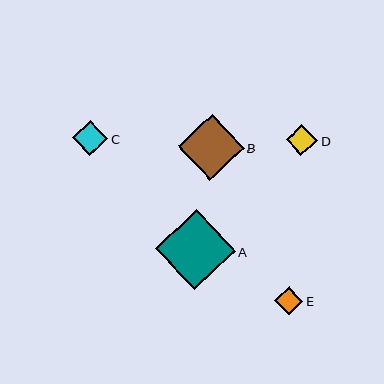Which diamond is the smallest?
Diamond E is the smallest with a size of approximately 28 pixels.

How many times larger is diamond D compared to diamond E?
Diamond D is approximately 1.1 times the size of diamond E.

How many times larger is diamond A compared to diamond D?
Diamond A is approximately 2.5 times the size of diamond D.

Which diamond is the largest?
Diamond A is the largest with a size of approximately 80 pixels.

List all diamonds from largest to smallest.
From largest to smallest: A, B, C, D, E.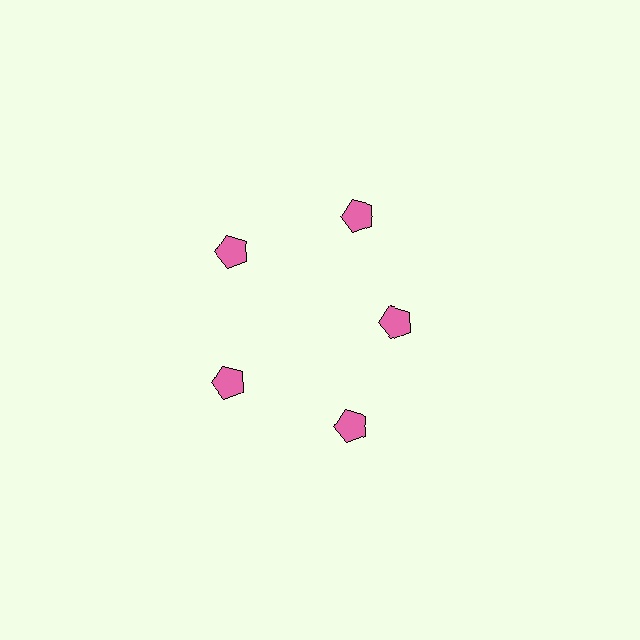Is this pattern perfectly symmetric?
No. The 5 pink pentagons are arranged in a ring, but one element near the 3 o'clock position is pulled inward toward the center, breaking the 5-fold rotational symmetry.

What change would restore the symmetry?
The symmetry would be restored by moving it outward, back onto the ring so that all 5 pentagons sit at equal angles and equal distance from the center.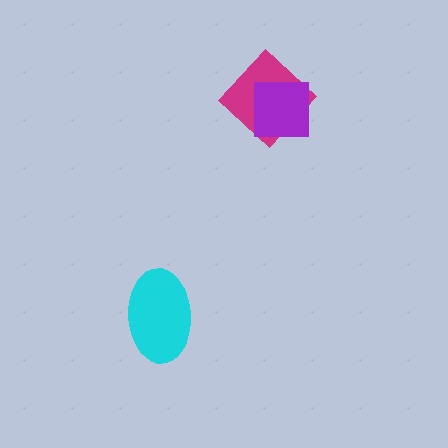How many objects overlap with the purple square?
1 object overlaps with the purple square.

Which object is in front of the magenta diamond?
The purple square is in front of the magenta diamond.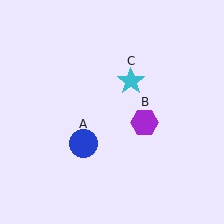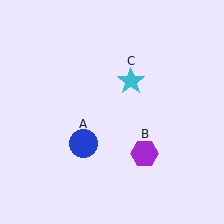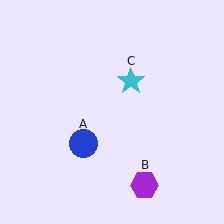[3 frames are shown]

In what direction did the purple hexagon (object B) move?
The purple hexagon (object B) moved down.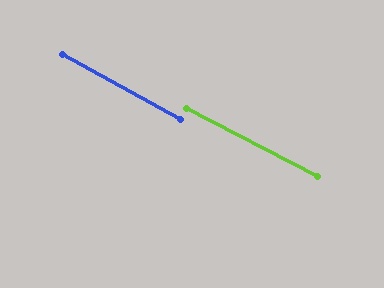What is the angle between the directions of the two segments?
Approximately 1 degree.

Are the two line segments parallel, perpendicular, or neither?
Parallel — their directions differ by only 1.4°.